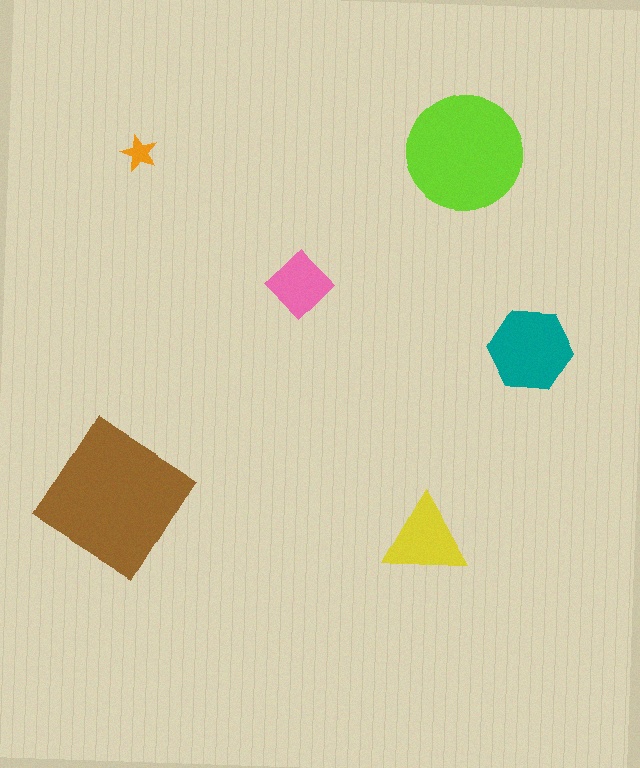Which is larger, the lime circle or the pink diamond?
The lime circle.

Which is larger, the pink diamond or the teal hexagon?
The teal hexagon.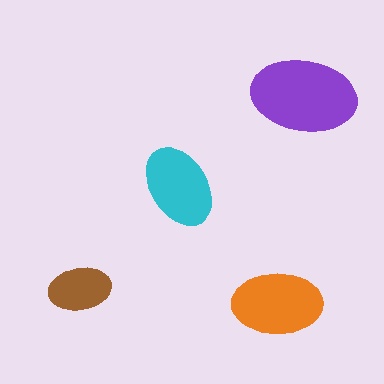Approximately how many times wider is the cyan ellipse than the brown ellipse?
About 1.5 times wider.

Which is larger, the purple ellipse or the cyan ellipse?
The purple one.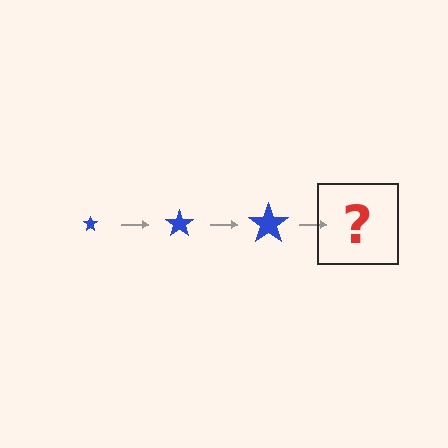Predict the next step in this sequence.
The next step is a blue star, larger than the previous one.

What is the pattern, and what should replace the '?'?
The pattern is that the star gets progressively larger each step. The '?' should be a blue star, larger than the previous one.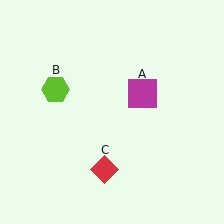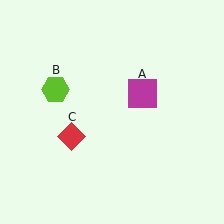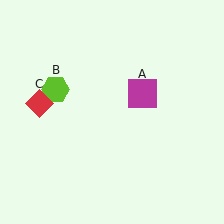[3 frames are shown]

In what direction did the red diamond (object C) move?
The red diamond (object C) moved up and to the left.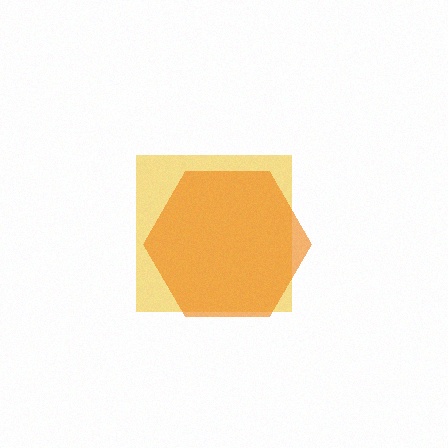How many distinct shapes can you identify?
There are 2 distinct shapes: a yellow square, an orange hexagon.